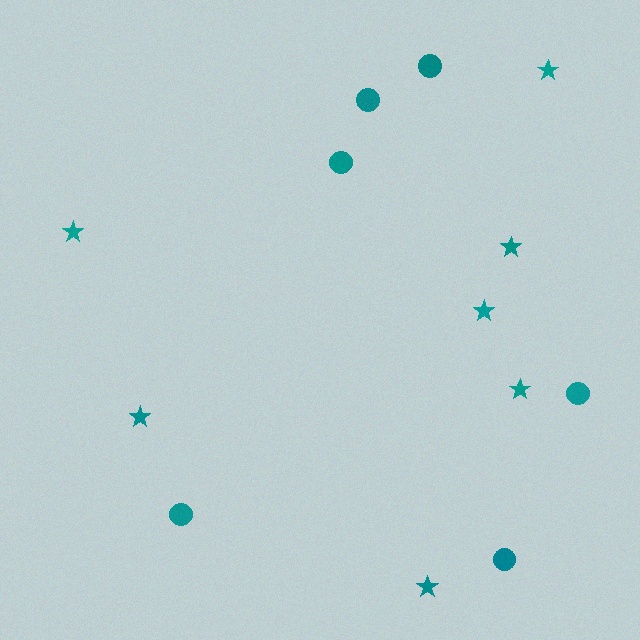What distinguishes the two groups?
There are 2 groups: one group of circles (6) and one group of stars (7).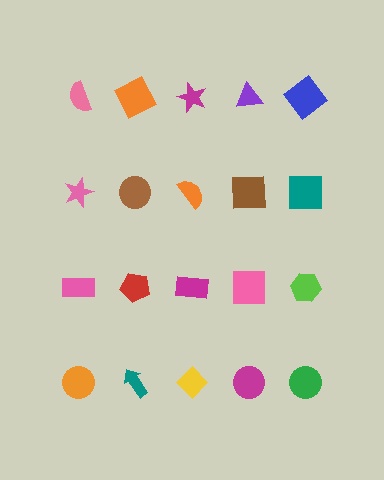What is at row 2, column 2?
A brown circle.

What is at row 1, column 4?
A purple triangle.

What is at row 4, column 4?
A magenta circle.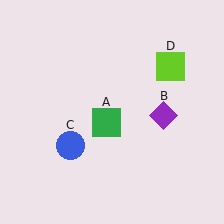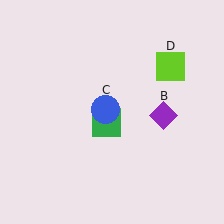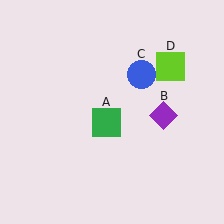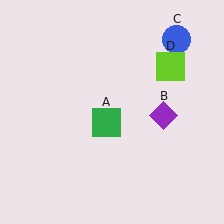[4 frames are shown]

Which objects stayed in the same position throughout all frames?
Green square (object A) and purple diamond (object B) and lime square (object D) remained stationary.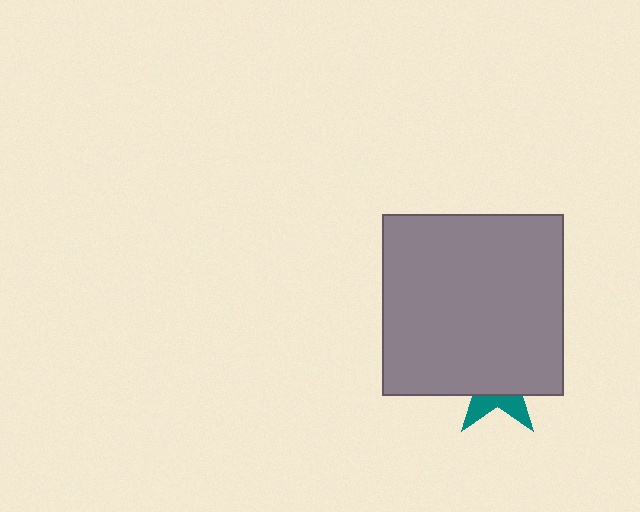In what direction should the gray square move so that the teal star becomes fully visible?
The gray square should move up. That is the shortest direction to clear the overlap and leave the teal star fully visible.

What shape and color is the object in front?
The object in front is a gray square.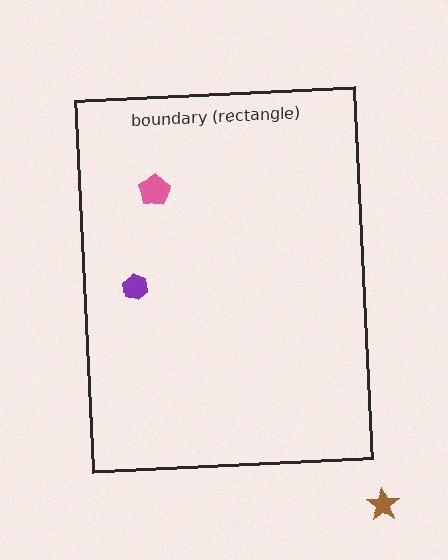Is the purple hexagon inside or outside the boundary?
Inside.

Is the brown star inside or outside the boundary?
Outside.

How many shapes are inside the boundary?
2 inside, 1 outside.